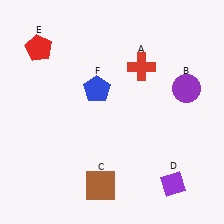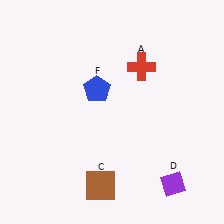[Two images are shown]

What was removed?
The red pentagon (E), the purple circle (B) were removed in Image 2.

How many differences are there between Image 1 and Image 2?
There are 2 differences between the two images.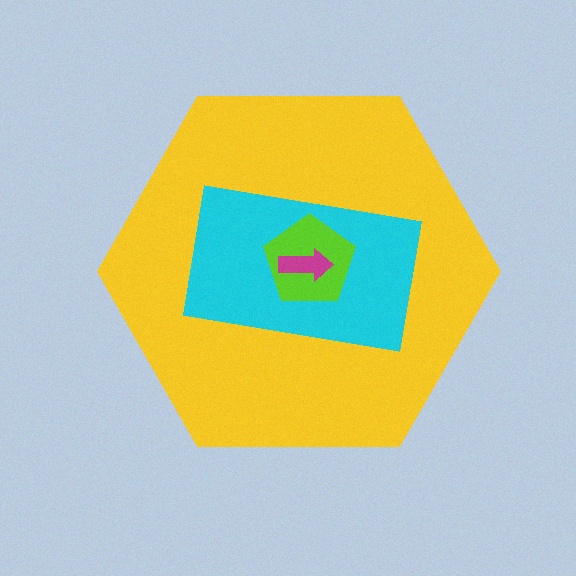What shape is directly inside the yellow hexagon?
The cyan rectangle.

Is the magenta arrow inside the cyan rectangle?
Yes.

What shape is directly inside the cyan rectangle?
The lime pentagon.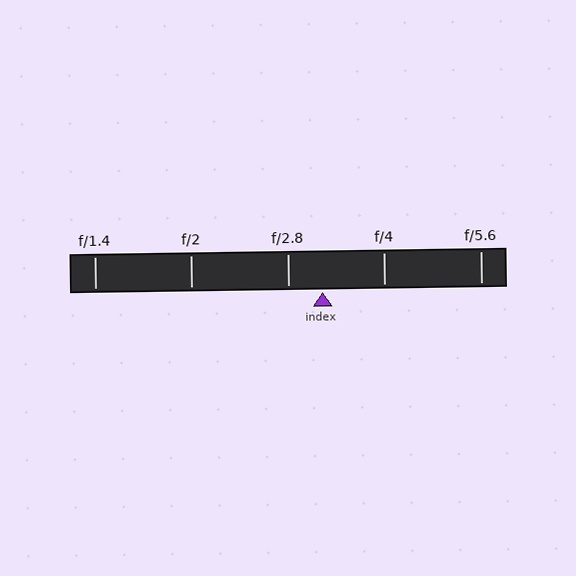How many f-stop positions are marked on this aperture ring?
There are 5 f-stop positions marked.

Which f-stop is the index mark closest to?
The index mark is closest to f/2.8.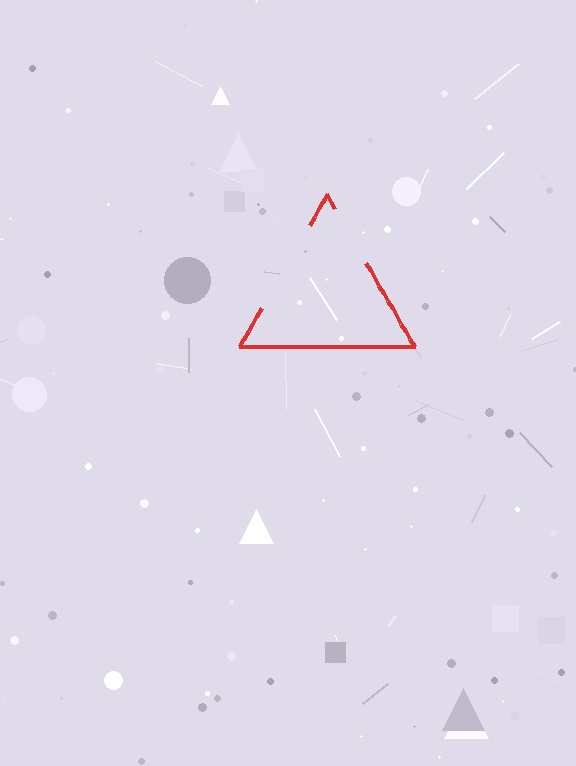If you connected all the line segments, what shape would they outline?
They would outline a triangle.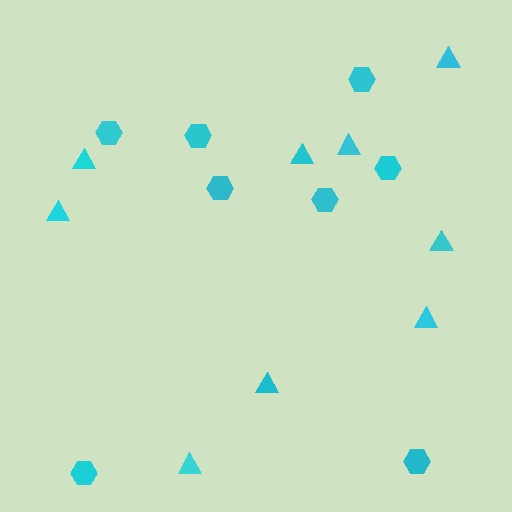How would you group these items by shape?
There are 2 groups: one group of hexagons (8) and one group of triangles (9).